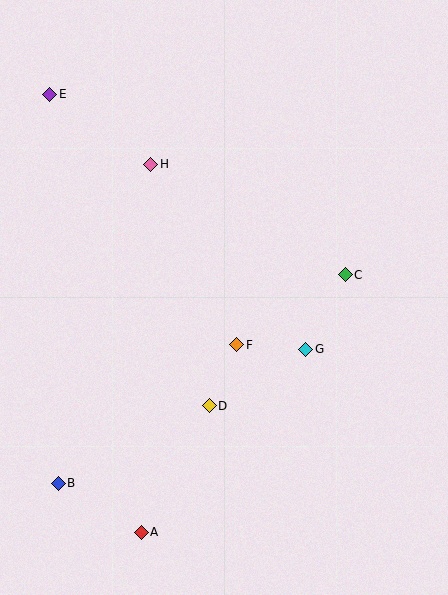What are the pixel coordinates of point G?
Point G is at (306, 349).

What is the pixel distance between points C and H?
The distance between C and H is 224 pixels.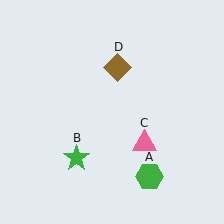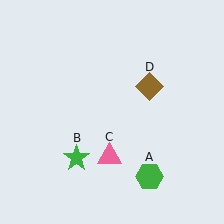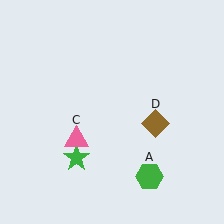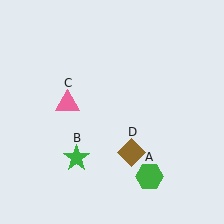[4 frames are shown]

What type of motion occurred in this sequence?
The pink triangle (object C), brown diamond (object D) rotated clockwise around the center of the scene.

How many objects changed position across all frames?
2 objects changed position: pink triangle (object C), brown diamond (object D).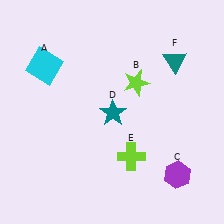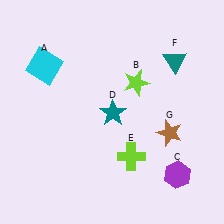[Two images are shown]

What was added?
A brown star (G) was added in Image 2.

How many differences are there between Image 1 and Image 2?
There is 1 difference between the two images.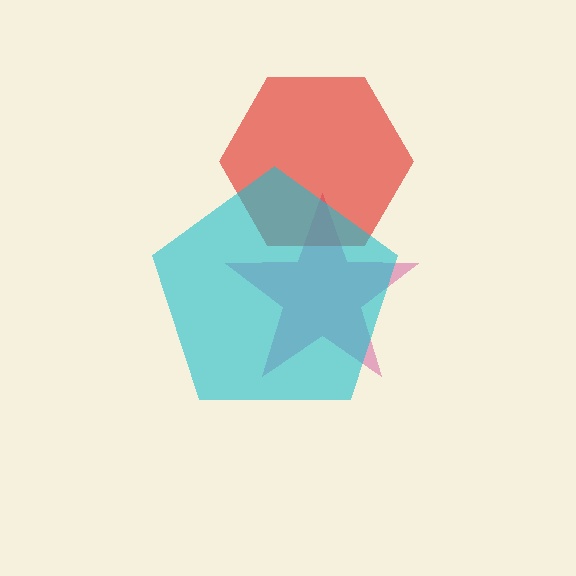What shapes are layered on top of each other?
The layered shapes are: a magenta star, a red hexagon, a cyan pentagon.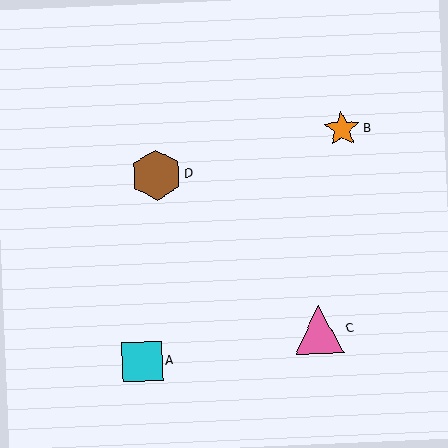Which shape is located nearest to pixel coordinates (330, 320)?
The pink triangle (labeled C) at (319, 329) is nearest to that location.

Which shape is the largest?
The brown hexagon (labeled D) is the largest.